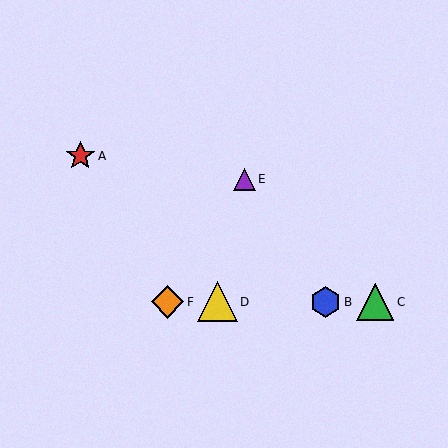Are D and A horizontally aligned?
No, D is at y≈302 and A is at y≈156.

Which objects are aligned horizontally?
Objects B, C, D, F are aligned horizontally.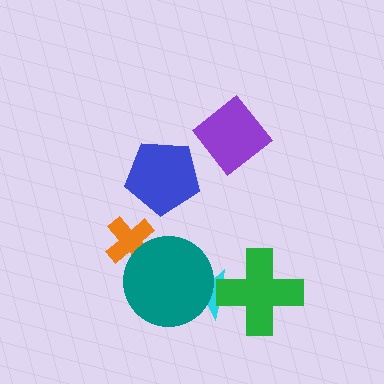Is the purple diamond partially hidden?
No, no other shape covers it.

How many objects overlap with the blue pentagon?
0 objects overlap with the blue pentagon.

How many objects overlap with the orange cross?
1 object overlaps with the orange cross.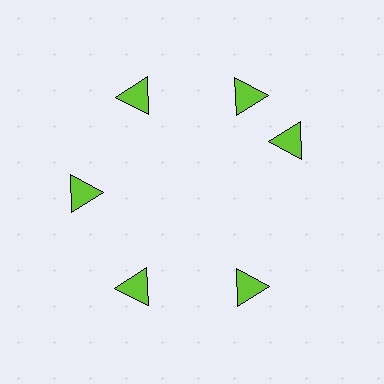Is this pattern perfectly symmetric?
No. The 6 lime triangles are arranged in a ring, but one element near the 3 o'clock position is rotated out of alignment along the ring, breaking the 6-fold rotational symmetry.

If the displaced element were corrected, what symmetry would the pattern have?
It would have 6-fold rotational symmetry — the pattern would map onto itself every 60 degrees.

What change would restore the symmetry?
The symmetry would be restored by rotating it back into even spacing with its neighbors so that all 6 triangles sit at equal angles and equal distance from the center.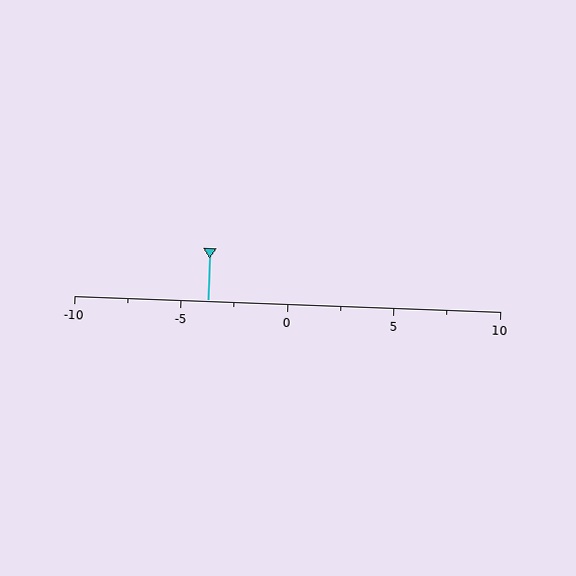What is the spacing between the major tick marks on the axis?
The major ticks are spaced 5 apart.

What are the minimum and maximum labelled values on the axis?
The axis runs from -10 to 10.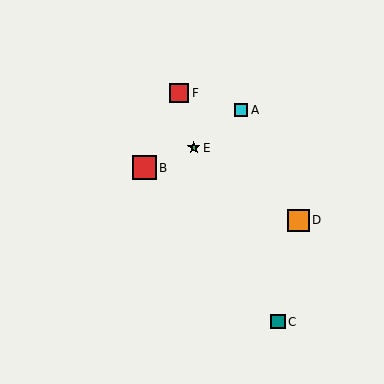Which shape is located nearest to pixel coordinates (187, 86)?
The red square (labeled F) at (179, 93) is nearest to that location.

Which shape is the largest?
The red square (labeled B) is the largest.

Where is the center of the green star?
The center of the green star is at (194, 148).